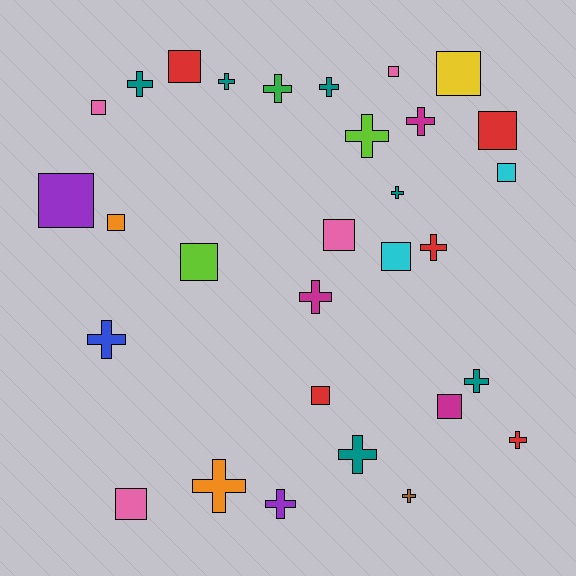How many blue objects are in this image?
There is 1 blue object.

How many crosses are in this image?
There are 16 crosses.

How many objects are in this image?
There are 30 objects.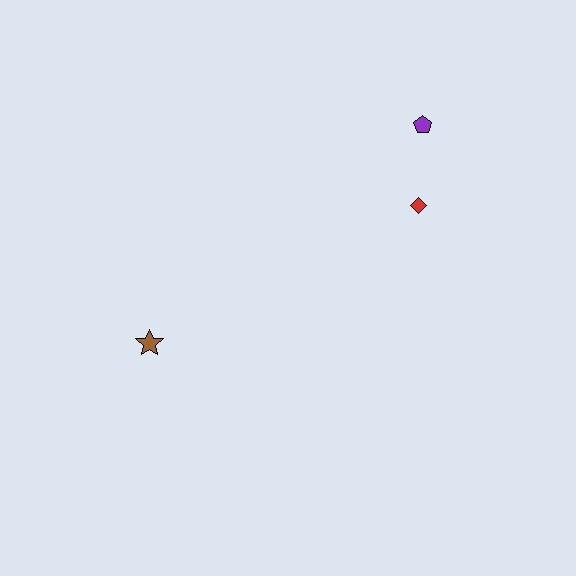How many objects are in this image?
There are 3 objects.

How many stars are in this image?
There is 1 star.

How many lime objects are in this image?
There are no lime objects.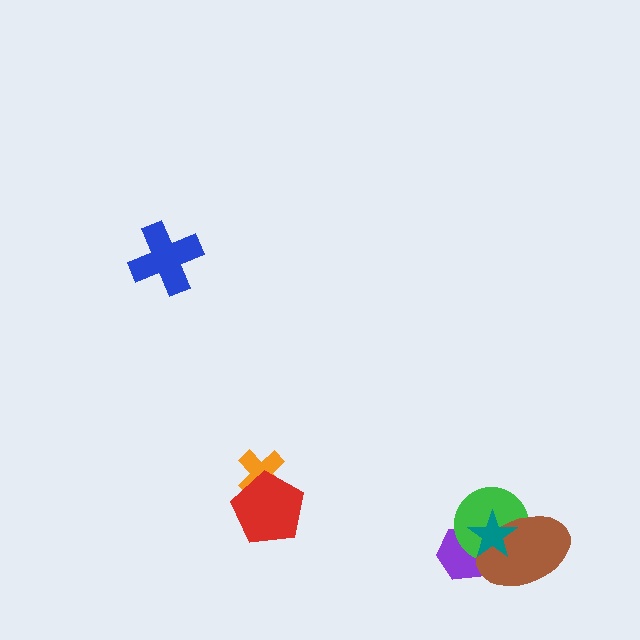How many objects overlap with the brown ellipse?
3 objects overlap with the brown ellipse.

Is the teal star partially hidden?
No, no other shape covers it.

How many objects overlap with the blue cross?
0 objects overlap with the blue cross.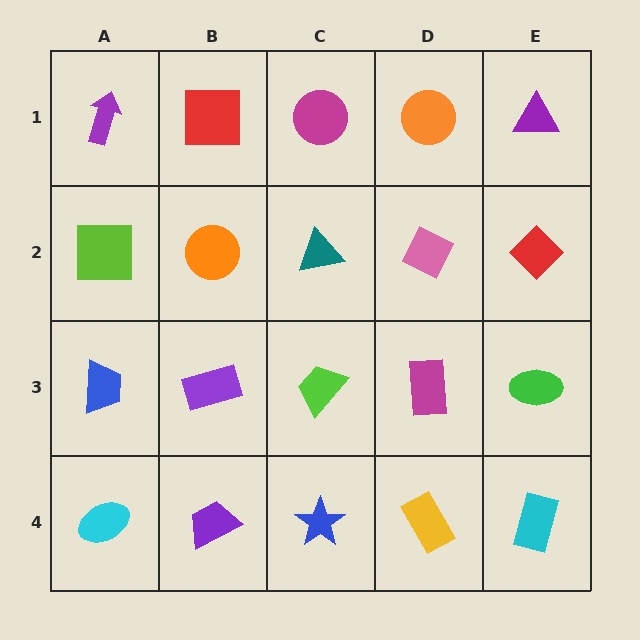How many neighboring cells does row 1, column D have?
3.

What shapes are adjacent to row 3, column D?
A pink diamond (row 2, column D), a yellow rectangle (row 4, column D), a lime trapezoid (row 3, column C), a green ellipse (row 3, column E).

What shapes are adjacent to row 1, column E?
A red diamond (row 2, column E), an orange circle (row 1, column D).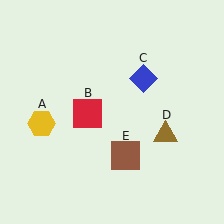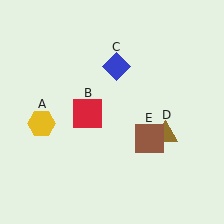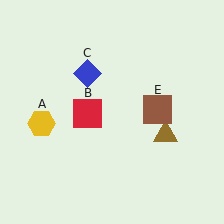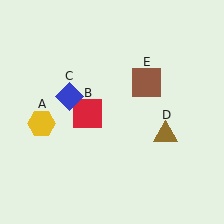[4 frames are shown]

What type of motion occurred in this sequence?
The blue diamond (object C), brown square (object E) rotated counterclockwise around the center of the scene.